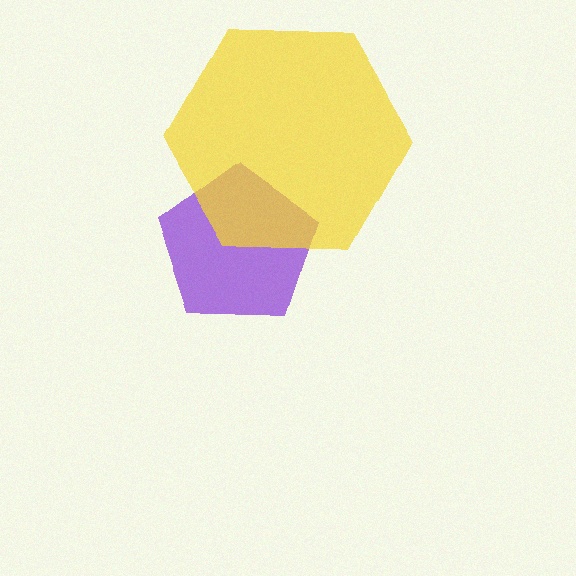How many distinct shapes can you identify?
There are 2 distinct shapes: a purple pentagon, a yellow hexagon.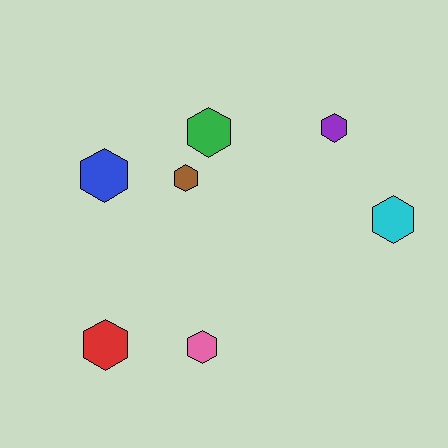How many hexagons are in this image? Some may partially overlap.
There are 7 hexagons.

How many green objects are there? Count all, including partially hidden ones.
There is 1 green object.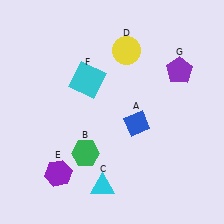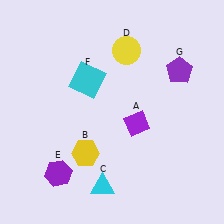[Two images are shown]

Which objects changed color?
A changed from blue to purple. B changed from green to yellow.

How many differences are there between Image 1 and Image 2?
There are 2 differences between the two images.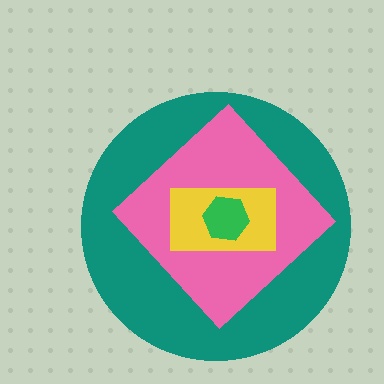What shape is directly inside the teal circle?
The pink diamond.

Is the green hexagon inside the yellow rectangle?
Yes.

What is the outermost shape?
The teal circle.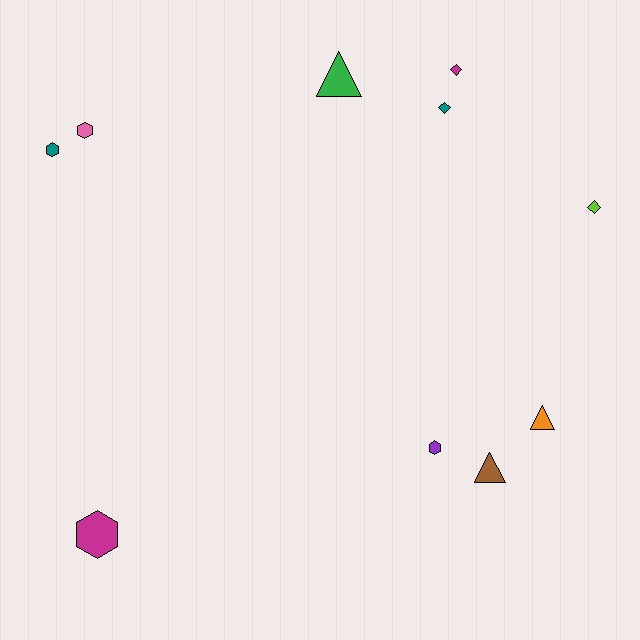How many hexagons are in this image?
There are 4 hexagons.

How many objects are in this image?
There are 10 objects.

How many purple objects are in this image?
There is 1 purple object.